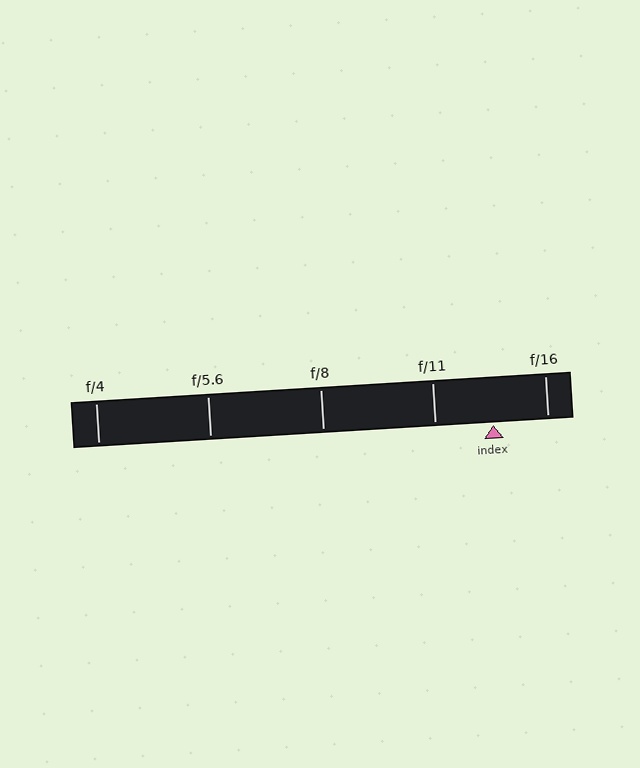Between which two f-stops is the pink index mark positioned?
The index mark is between f/11 and f/16.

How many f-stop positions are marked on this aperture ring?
There are 5 f-stop positions marked.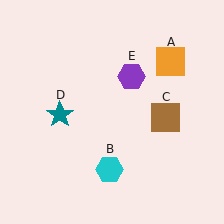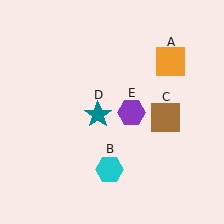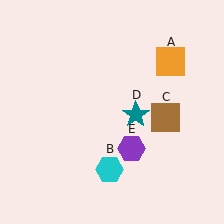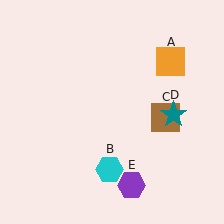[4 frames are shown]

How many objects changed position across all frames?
2 objects changed position: teal star (object D), purple hexagon (object E).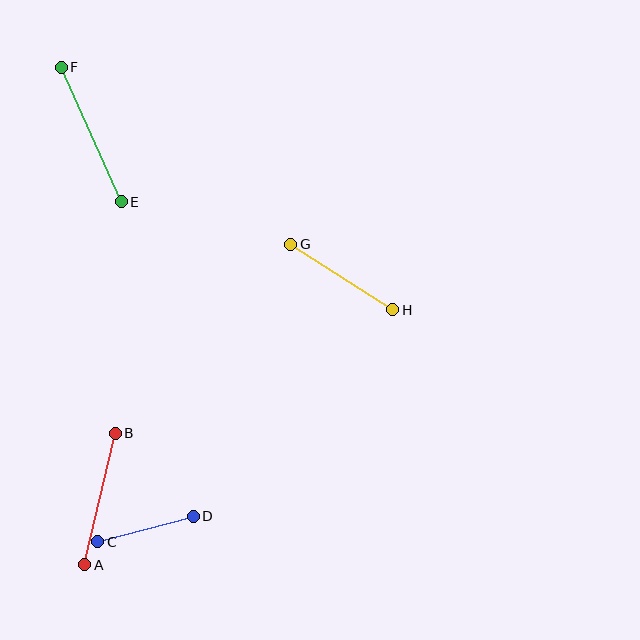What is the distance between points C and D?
The distance is approximately 99 pixels.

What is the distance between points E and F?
The distance is approximately 147 pixels.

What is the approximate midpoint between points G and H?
The midpoint is at approximately (342, 277) pixels.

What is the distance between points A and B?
The distance is approximately 135 pixels.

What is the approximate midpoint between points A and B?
The midpoint is at approximately (100, 499) pixels.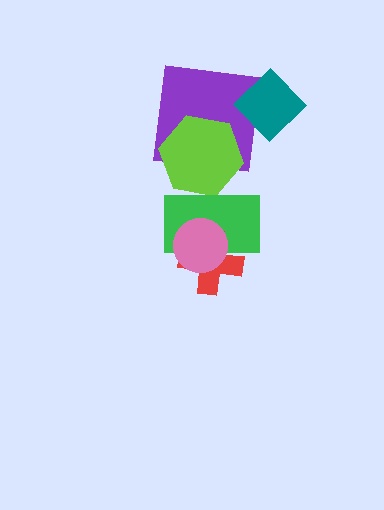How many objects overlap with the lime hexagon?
2 objects overlap with the lime hexagon.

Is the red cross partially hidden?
Yes, it is partially covered by another shape.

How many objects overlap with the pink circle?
2 objects overlap with the pink circle.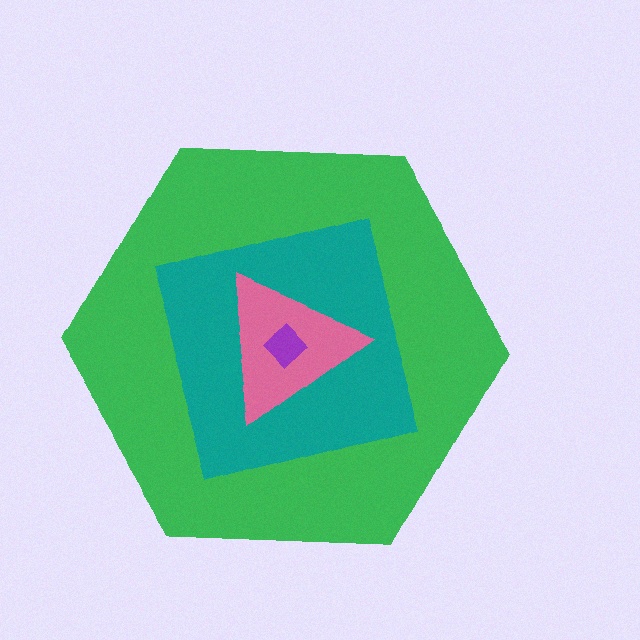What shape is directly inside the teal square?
The pink triangle.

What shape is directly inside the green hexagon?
The teal square.